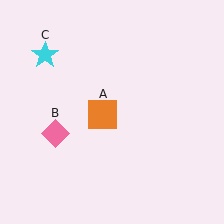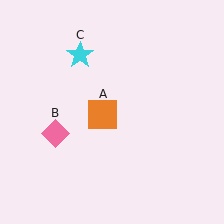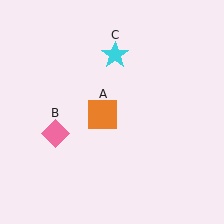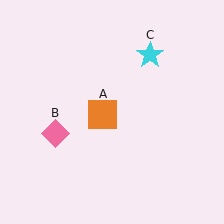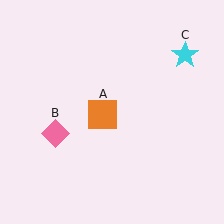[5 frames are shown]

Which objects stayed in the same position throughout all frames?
Orange square (object A) and pink diamond (object B) remained stationary.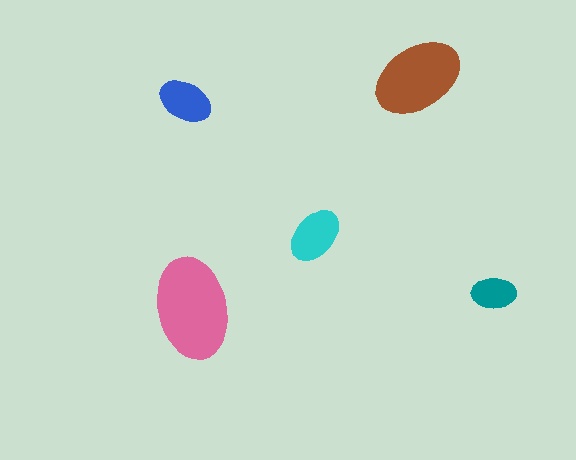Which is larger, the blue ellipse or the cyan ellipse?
The cyan one.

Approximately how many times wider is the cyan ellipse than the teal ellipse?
About 1.5 times wider.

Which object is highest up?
The brown ellipse is topmost.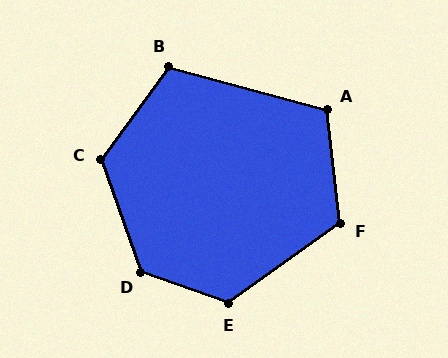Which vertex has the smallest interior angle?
B, at approximately 111 degrees.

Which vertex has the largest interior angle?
D, at approximately 130 degrees.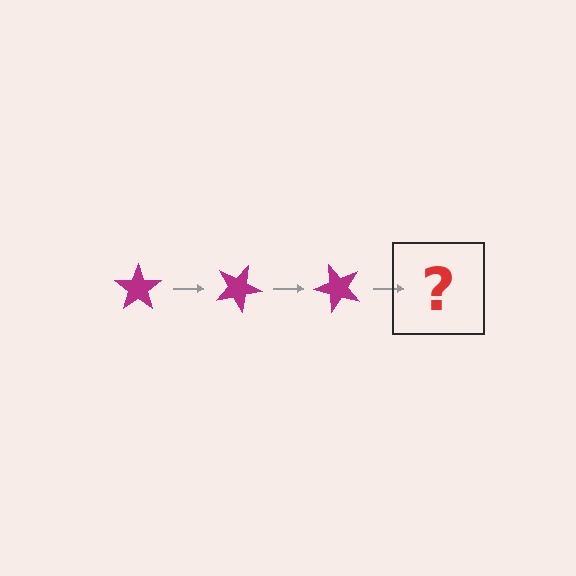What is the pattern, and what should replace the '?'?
The pattern is that the star rotates 25 degrees each step. The '?' should be a magenta star rotated 75 degrees.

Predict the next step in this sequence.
The next step is a magenta star rotated 75 degrees.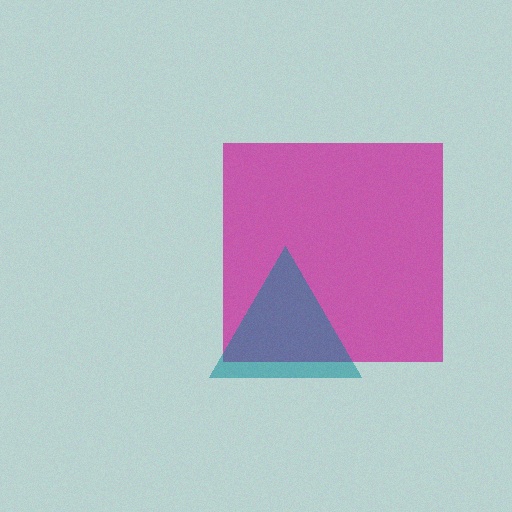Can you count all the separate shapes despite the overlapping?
Yes, there are 2 separate shapes.